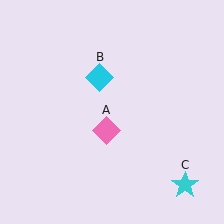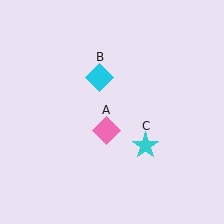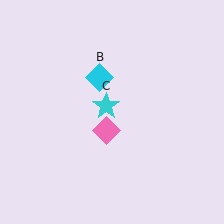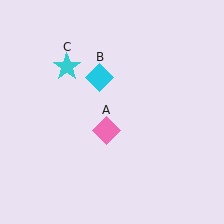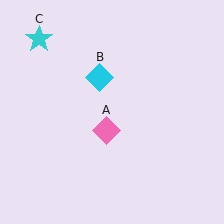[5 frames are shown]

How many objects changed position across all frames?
1 object changed position: cyan star (object C).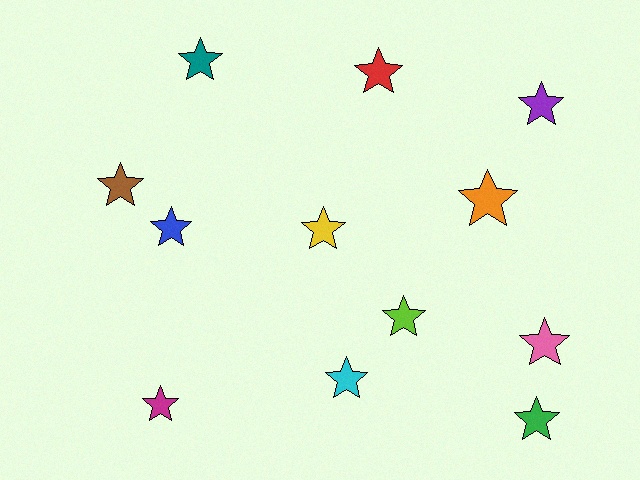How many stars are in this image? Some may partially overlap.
There are 12 stars.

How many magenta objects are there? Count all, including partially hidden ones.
There is 1 magenta object.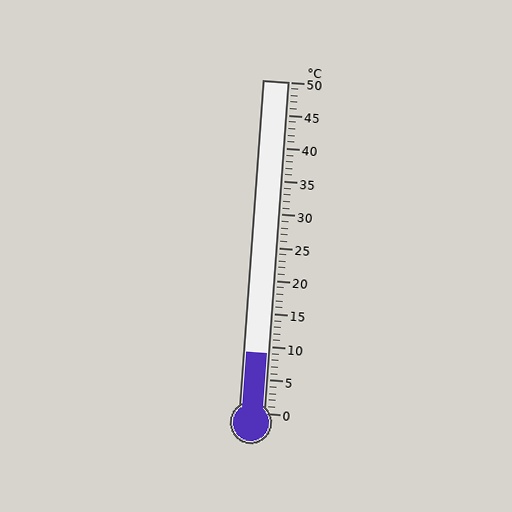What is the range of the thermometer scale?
The thermometer scale ranges from 0°C to 50°C.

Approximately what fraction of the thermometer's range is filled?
The thermometer is filled to approximately 20% of its range.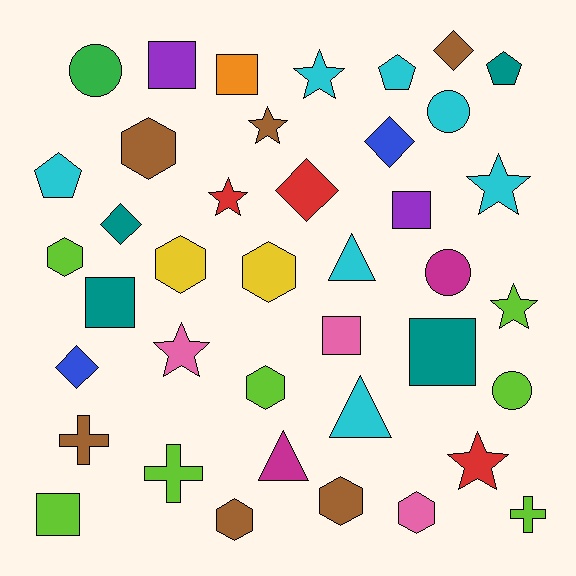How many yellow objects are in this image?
There are 2 yellow objects.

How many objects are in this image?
There are 40 objects.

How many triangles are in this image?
There are 3 triangles.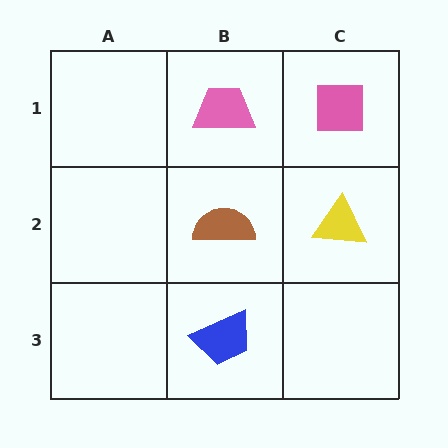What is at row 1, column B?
A pink trapezoid.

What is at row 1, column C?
A pink square.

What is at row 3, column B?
A blue trapezoid.